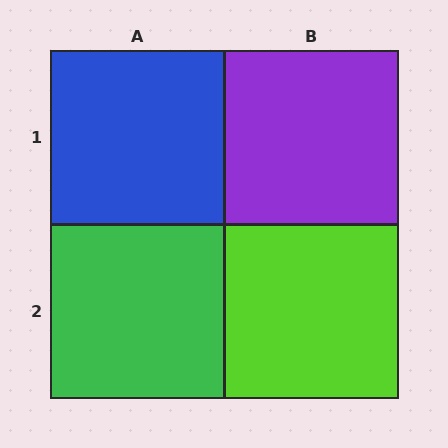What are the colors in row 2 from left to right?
Green, lime.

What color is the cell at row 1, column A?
Blue.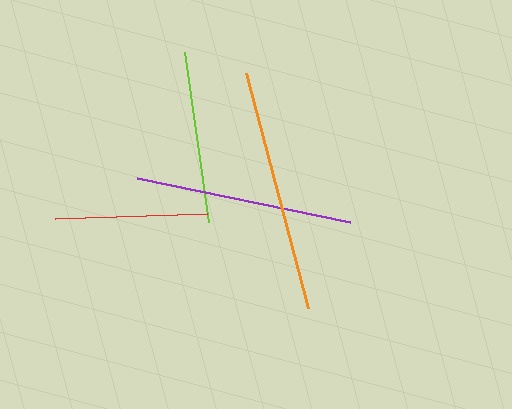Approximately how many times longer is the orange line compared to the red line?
The orange line is approximately 1.6 times the length of the red line.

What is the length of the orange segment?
The orange segment is approximately 244 pixels long.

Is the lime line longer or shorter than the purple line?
The purple line is longer than the lime line.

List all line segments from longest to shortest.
From longest to shortest: orange, purple, lime, red.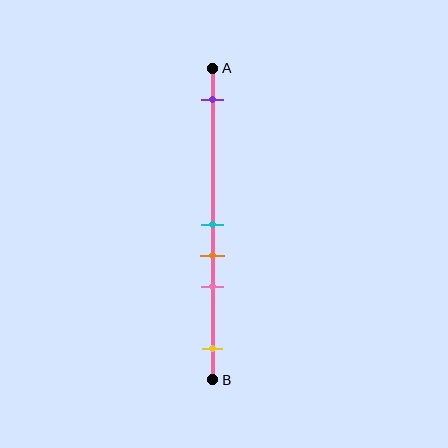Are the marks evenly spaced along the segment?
No, the marks are not evenly spaced.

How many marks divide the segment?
There are 5 marks dividing the segment.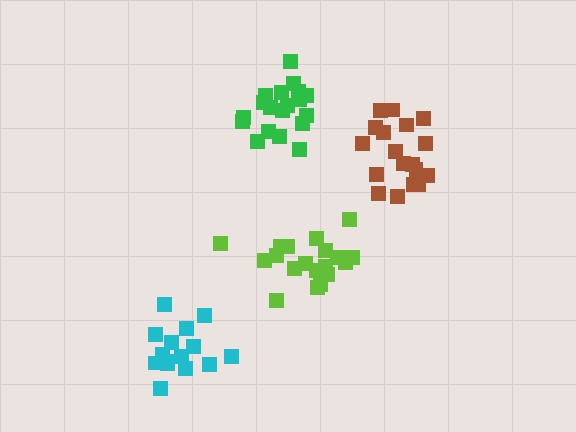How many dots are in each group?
Group 1: 19 dots, Group 2: 19 dots, Group 3: 18 dots, Group 4: 15 dots (71 total).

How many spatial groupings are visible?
There are 4 spatial groupings.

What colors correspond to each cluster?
The clusters are colored: green, lime, brown, cyan.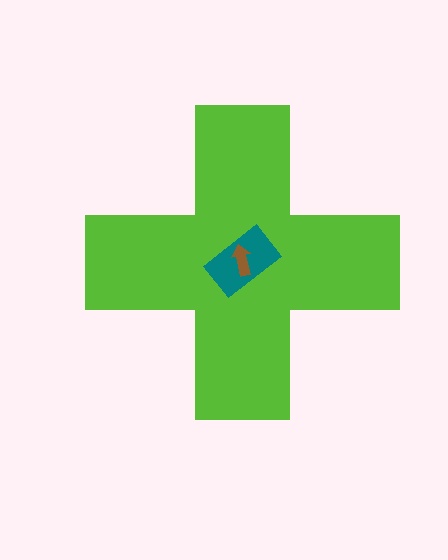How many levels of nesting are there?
3.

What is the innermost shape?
The brown arrow.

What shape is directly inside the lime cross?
The teal rectangle.